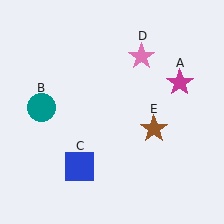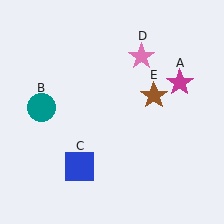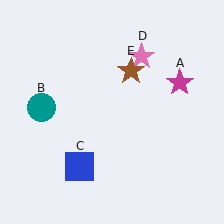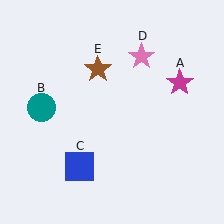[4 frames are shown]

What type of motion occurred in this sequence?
The brown star (object E) rotated counterclockwise around the center of the scene.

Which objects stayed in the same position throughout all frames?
Magenta star (object A) and teal circle (object B) and blue square (object C) and pink star (object D) remained stationary.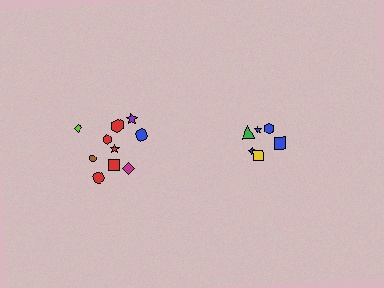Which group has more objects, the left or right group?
The left group.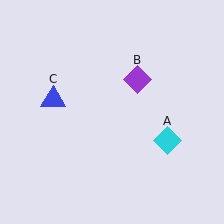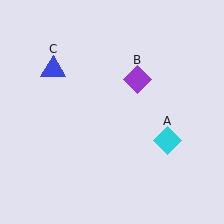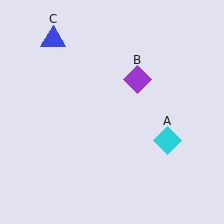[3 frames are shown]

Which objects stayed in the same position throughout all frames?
Cyan diamond (object A) and purple diamond (object B) remained stationary.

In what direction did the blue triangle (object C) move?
The blue triangle (object C) moved up.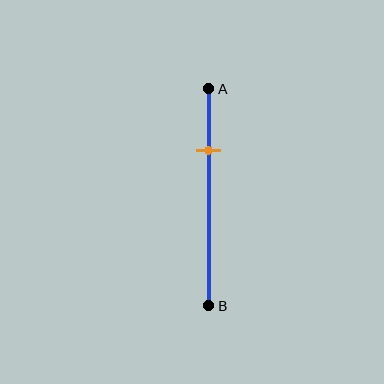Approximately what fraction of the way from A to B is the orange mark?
The orange mark is approximately 30% of the way from A to B.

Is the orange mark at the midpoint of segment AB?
No, the mark is at about 30% from A, not at the 50% midpoint.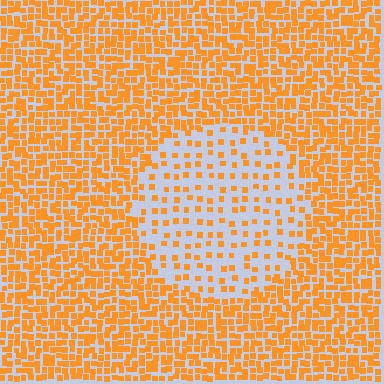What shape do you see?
I see a circle.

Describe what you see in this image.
The image contains small orange elements arranged at two different densities. A circle-shaped region is visible where the elements are less densely packed than the surrounding area.